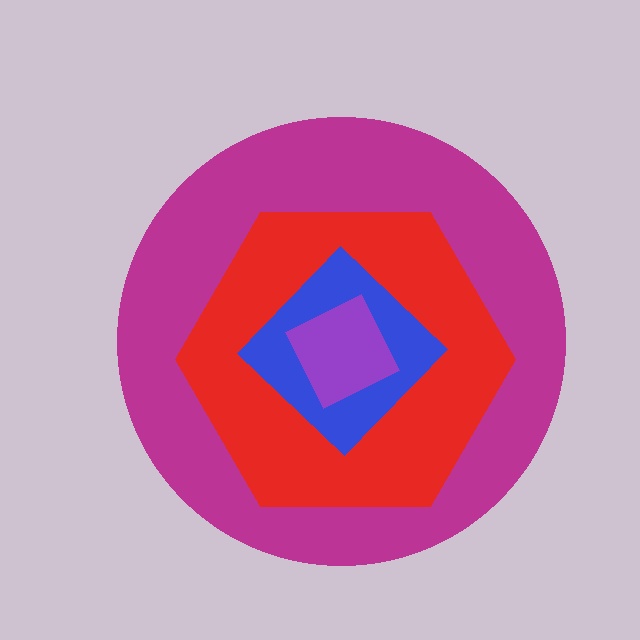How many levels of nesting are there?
4.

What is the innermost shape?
The purple diamond.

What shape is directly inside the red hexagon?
The blue diamond.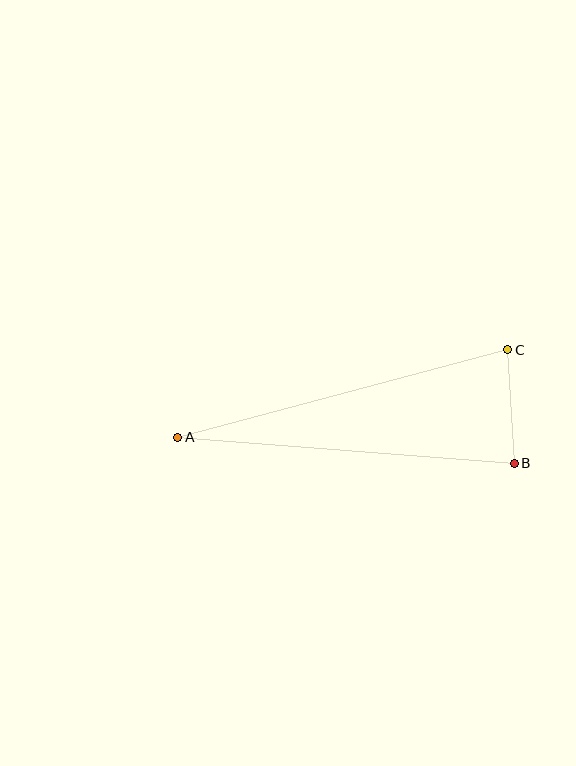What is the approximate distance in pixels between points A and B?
The distance between A and B is approximately 337 pixels.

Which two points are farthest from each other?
Points A and C are farthest from each other.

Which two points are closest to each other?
Points B and C are closest to each other.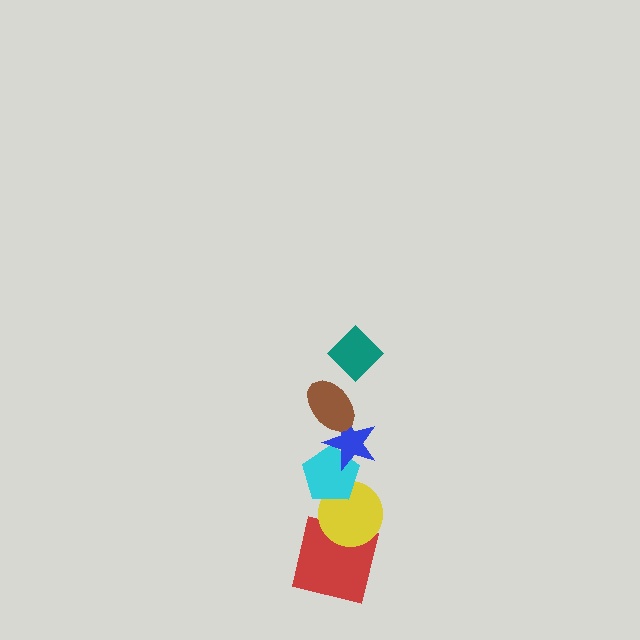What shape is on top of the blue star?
The brown ellipse is on top of the blue star.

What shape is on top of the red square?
The yellow circle is on top of the red square.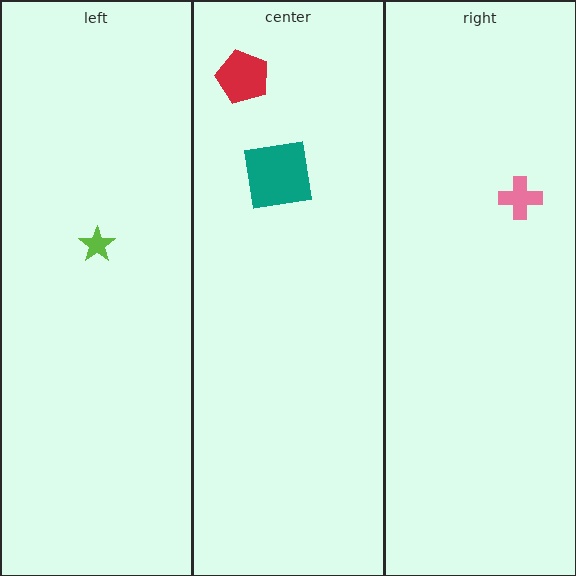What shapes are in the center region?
The teal square, the red pentagon.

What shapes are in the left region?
The lime star.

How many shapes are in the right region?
1.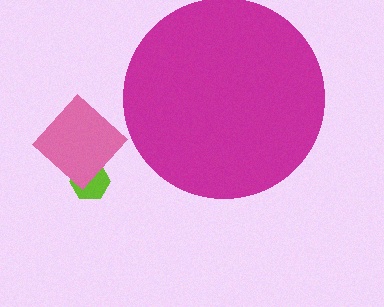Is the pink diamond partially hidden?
No, the pink diamond is fully visible.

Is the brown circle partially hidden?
Yes, the brown circle is partially hidden behind the magenta circle.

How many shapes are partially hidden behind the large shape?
1 shape is partially hidden.